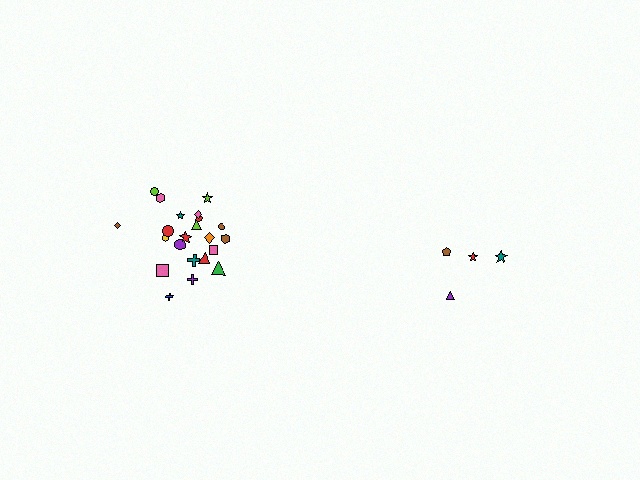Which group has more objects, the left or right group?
The left group.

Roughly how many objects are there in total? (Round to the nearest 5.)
Roughly 25 objects in total.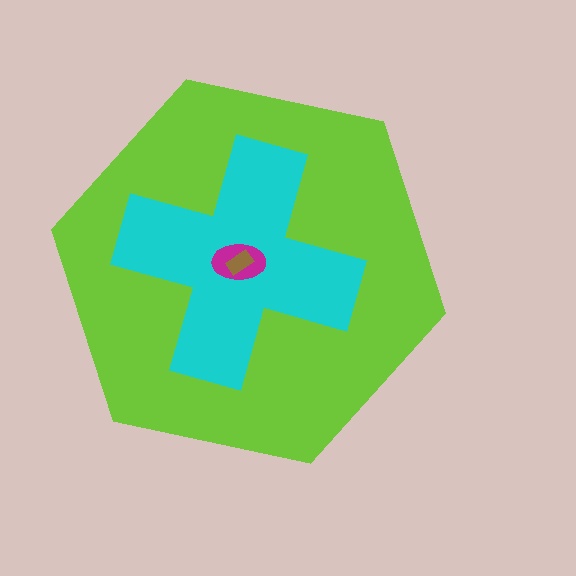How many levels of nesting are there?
4.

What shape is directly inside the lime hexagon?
The cyan cross.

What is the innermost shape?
The brown rectangle.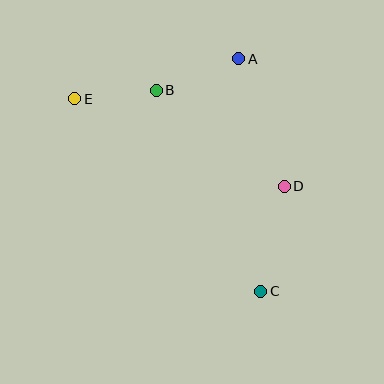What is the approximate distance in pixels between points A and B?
The distance between A and B is approximately 89 pixels.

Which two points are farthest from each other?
Points C and E are farthest from each other.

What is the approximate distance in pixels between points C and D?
The distance between C and D is approximately 107 pixels.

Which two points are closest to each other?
Points B and E are closest to each other.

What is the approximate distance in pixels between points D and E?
The distance between D and E is approximately 227 pixels.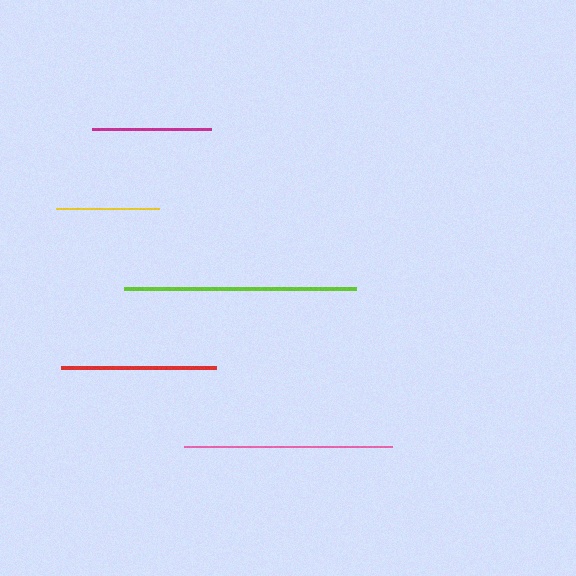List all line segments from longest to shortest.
From longest to shortest: lime, pink, red, magenta, yellow.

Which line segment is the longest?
The lime line is the longest at approximately 232 pixels.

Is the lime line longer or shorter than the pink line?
The lime line is longer than the pink line.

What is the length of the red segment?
The red segment is approximately 154 pixels long.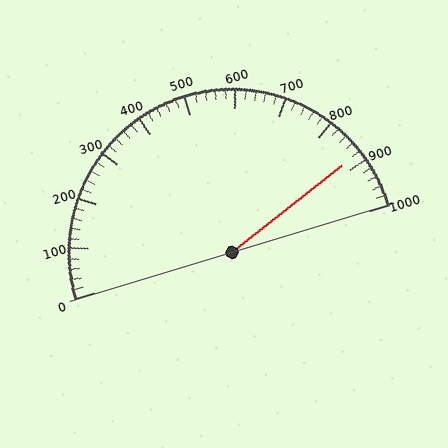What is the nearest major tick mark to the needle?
The nearest major tick mark is 900.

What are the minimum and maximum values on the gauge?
The gauge ranges from 0 to 1000.